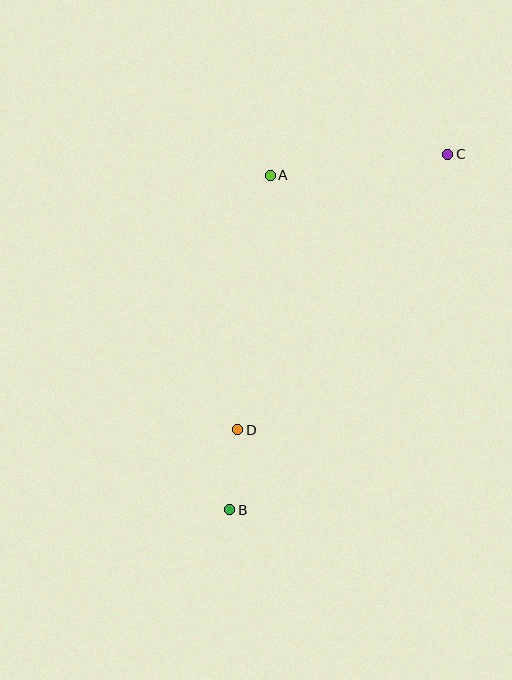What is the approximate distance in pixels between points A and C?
The distance between A and C is approximately 179 pixels.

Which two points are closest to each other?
Points B and D are closest to each other.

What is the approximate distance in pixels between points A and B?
The distance between A and B is approximately 337 pixels.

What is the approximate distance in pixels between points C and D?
The distance between C and D is approximately 347 pixels.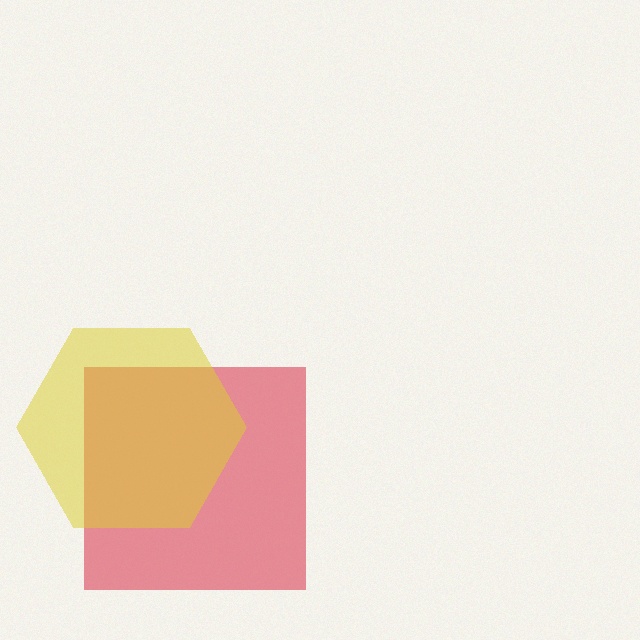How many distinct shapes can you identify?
There are 2 distinct shapes: a red square, a yellow hexagon.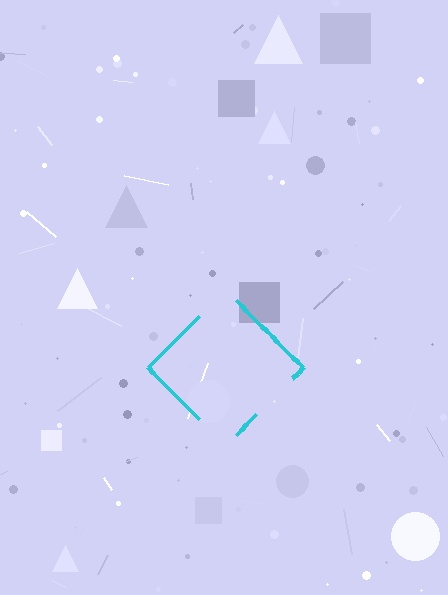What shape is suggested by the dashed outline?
The dashed outline suggests a diamond.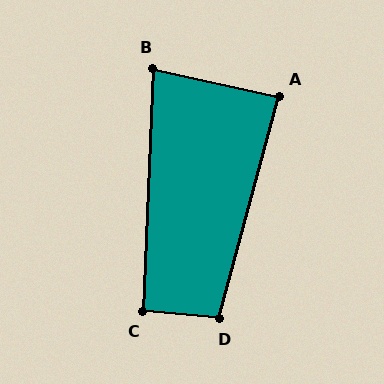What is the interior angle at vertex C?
Approximately 93 degrees (approximately right).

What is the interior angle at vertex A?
Approximately 87 degrees (approximately right).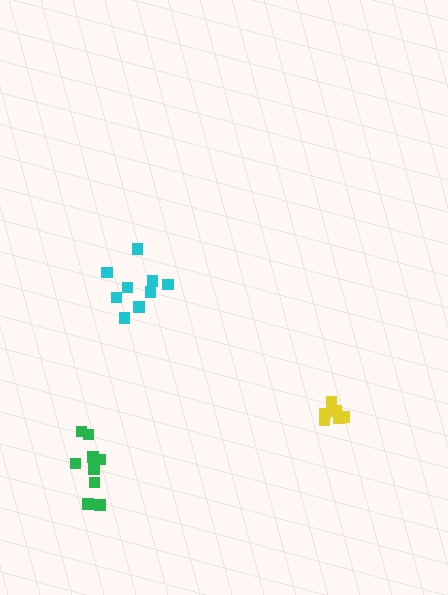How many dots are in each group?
Group 1: 6 dots, Group 2: 9 dots, Group 3: 9 dots (24 total).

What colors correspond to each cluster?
The clusters are colored: yellow, green, cyan.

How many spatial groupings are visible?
There are 3 spatial groupings.